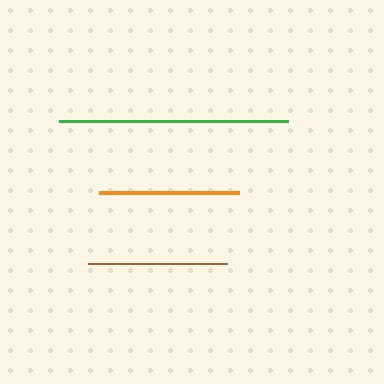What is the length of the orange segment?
The orange segment is approximately 140 pixels long.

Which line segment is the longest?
The green line is the longest at approximately 229 pixels.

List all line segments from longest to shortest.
From longest to shortest: green, orange, brown.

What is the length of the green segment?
The green segment is approximately 229 pixels long.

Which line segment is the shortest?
The brown line is the shortest at approximately 140 pixels.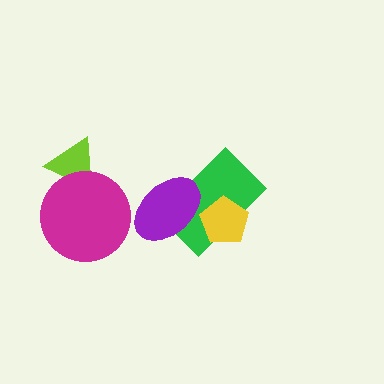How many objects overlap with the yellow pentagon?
1 object overlaps with the yellow pentagon.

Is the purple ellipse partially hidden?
No, no other shape covers it.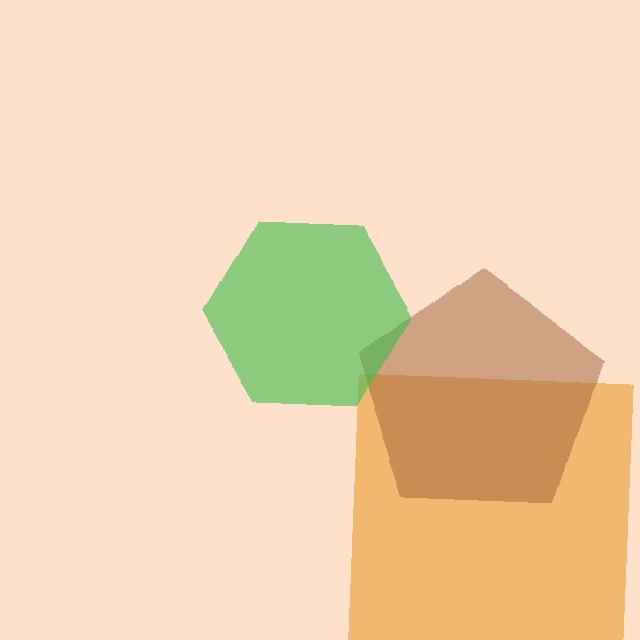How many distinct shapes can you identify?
There are 3 distinct shapes: an orange square, a brown pentagon, a green hexagon.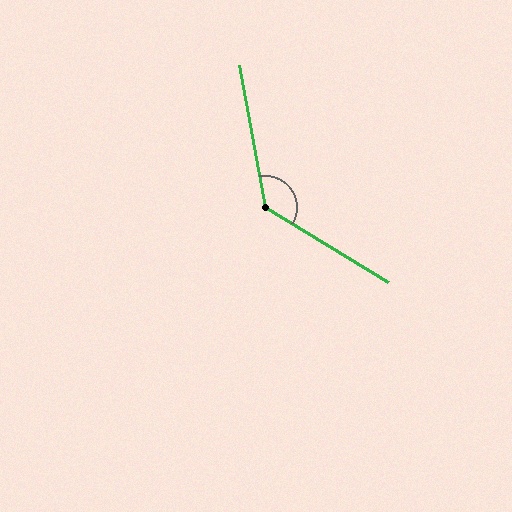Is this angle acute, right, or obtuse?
It is obtuse.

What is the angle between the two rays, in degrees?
Approximately 131 degrees.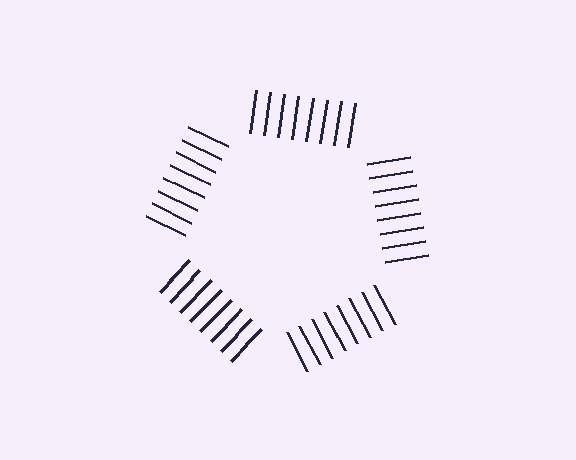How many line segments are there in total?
40 — 8 along each of the 5 edges.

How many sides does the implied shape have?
5 sides — the line-ends trace a pentagon.